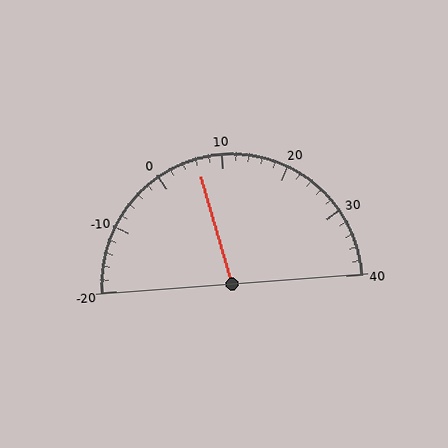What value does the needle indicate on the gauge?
The needle indicates approximately 6.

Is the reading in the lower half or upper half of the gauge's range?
The reading is in the lower half of the range (-20 to 40).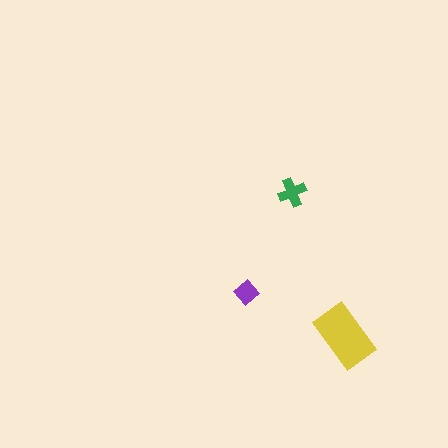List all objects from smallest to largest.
The purple diamond, the green cross, the yellow rectangle.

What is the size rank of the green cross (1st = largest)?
2nd.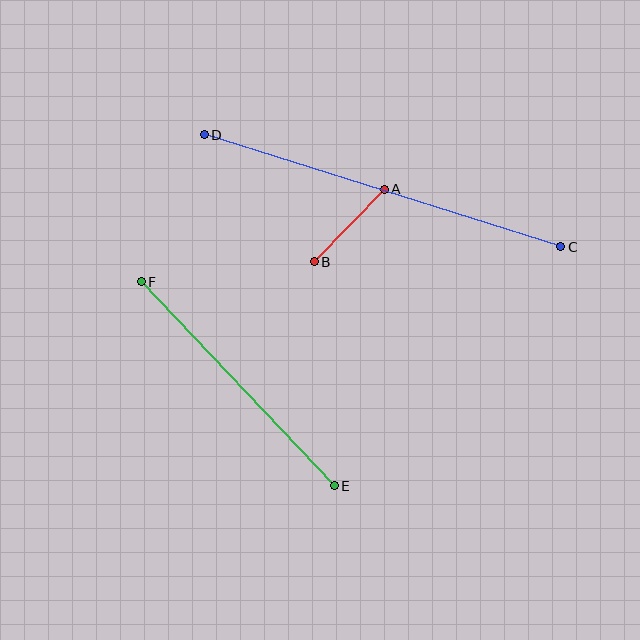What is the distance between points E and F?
The distance is approximately 281 pixels.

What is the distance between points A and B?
The distance is approximately 101 pixels.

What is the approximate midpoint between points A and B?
The midpoint is at approximately (349, 226) pixels.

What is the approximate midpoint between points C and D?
The midpoint is at approximately (383, 191) pixels.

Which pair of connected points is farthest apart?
Points C and D are farthest apart.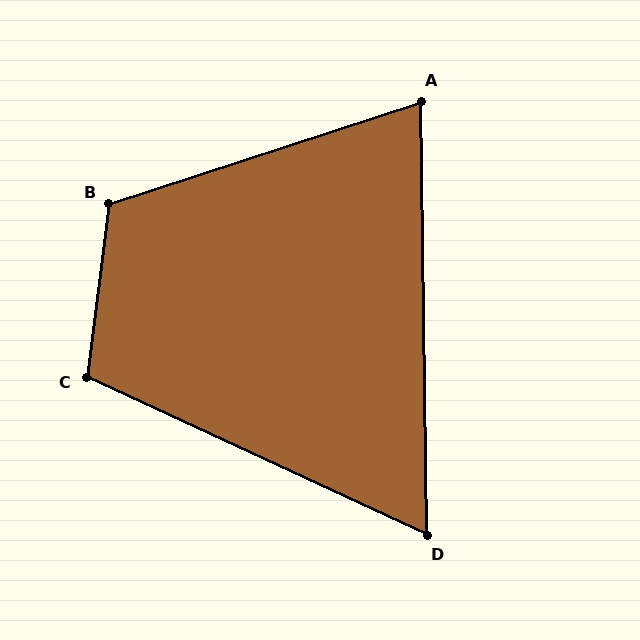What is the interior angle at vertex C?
Approximately 107 degrees (obtuse).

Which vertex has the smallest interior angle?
D, at approximately 64 degrees.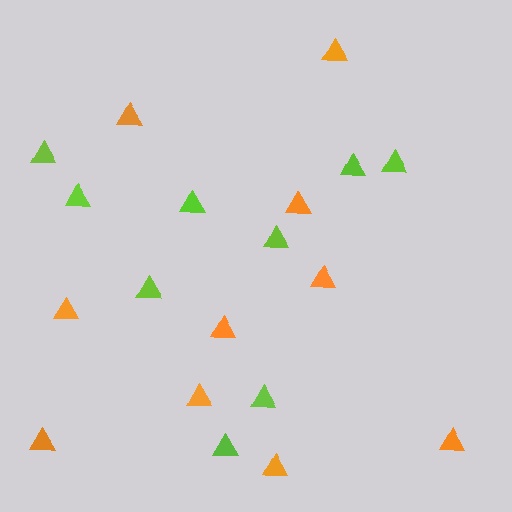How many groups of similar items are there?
There are 2 groups: one group of orange triangles (10) and one group of lime triangles (9).